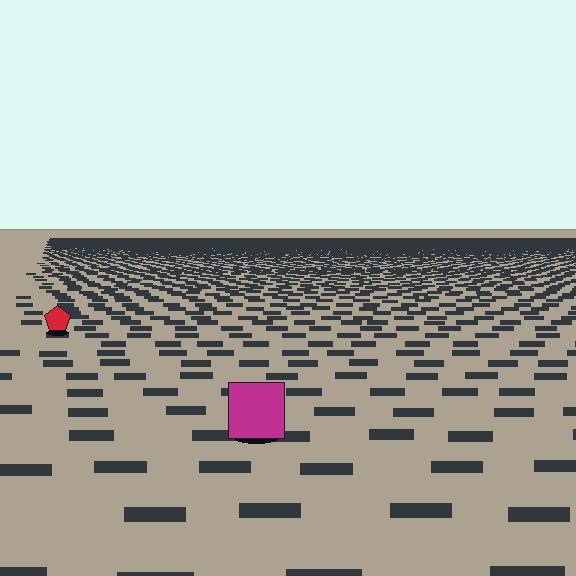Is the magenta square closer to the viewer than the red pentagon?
Yes. The magenta square is closer — you can tell from the texture gradient: the ground texture is coarser near it.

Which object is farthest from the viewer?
The red pentagon is farthest from the viewer. It appears smaller and the ground texture around it is denser.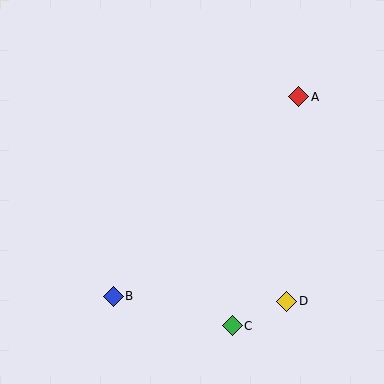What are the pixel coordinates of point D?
Point D is at (286, 301).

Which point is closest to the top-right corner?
Point A is closest to the top-right corner.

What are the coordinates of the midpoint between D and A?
The midpoint between D and A is at (293, 199).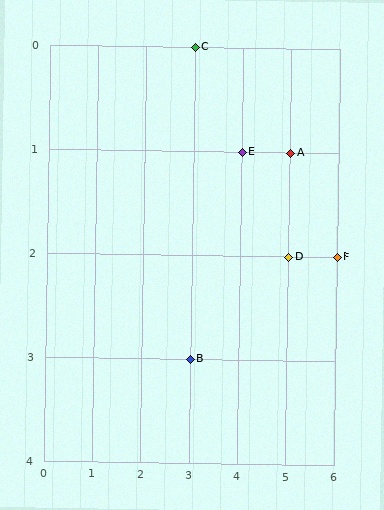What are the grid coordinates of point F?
Point F is at grid coordinates (6, 2).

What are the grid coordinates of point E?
Point E is at grid coordinates (4, 1).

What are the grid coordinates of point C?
Point C is at grid coordinates (3, 0).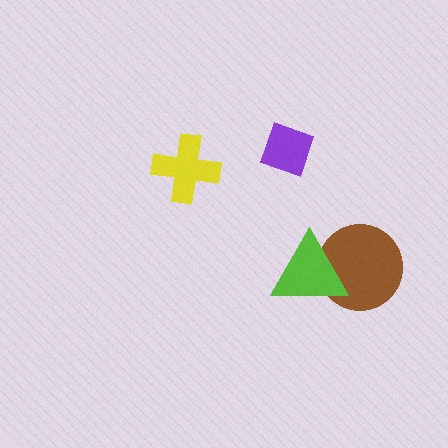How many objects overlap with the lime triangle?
1 object overlaps with the lime triangle.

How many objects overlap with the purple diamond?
0 objects overlap with the purple diamond.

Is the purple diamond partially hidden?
No, no other shape covers it.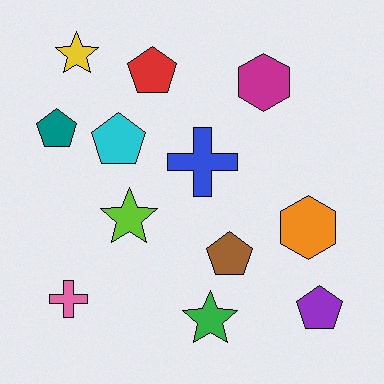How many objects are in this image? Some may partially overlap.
There are 12 objects.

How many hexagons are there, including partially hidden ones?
There are 2 hexagons.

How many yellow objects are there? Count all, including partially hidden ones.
There is 1 yellow object.